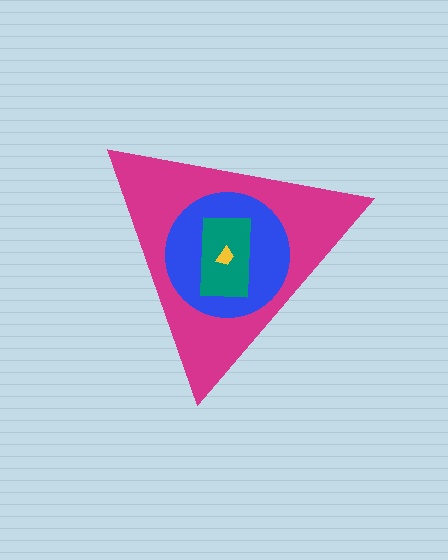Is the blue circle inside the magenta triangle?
Yes.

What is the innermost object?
The yellow trapezoid.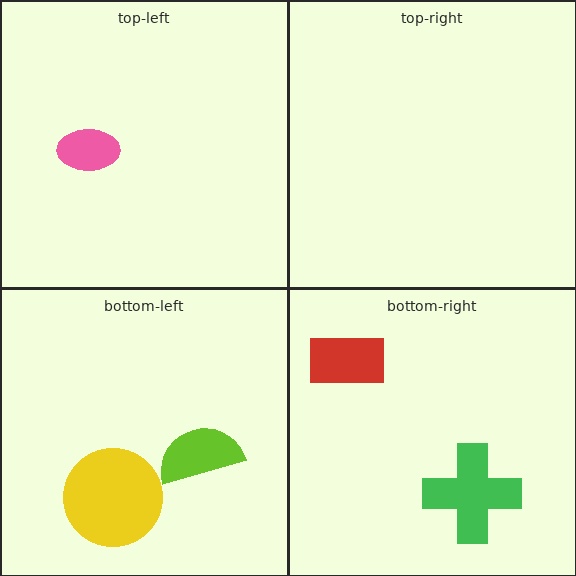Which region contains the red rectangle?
The bottom-right region.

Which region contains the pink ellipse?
The top-left region.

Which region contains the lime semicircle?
The bottom-left region.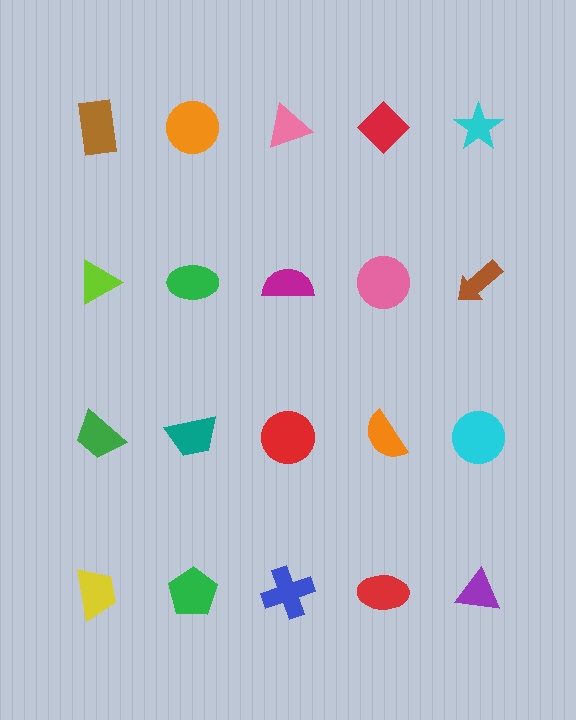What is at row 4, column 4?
A red ellipse.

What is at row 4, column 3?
A blue cross.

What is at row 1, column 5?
A cyan star.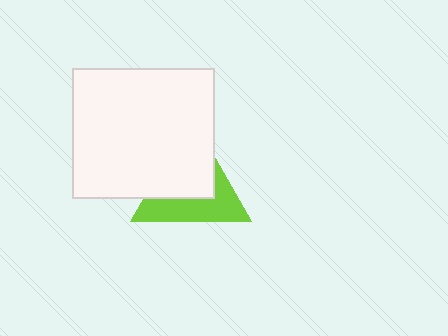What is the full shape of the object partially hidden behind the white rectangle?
The partially hidden object is a lime triangle.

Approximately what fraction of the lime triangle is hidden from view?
Roughly 55% of the lime triangle is hidden behind the white rectangle.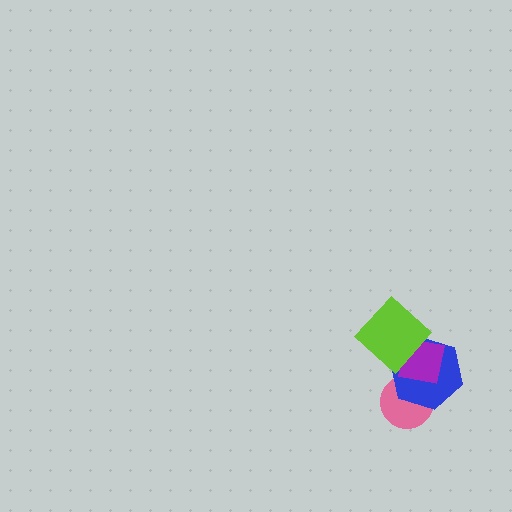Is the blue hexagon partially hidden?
Yes, it is partially covered by another shape.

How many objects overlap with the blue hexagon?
3 objects overlap with the blue hexagon.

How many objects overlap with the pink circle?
2 objects overlap with the pink circle.